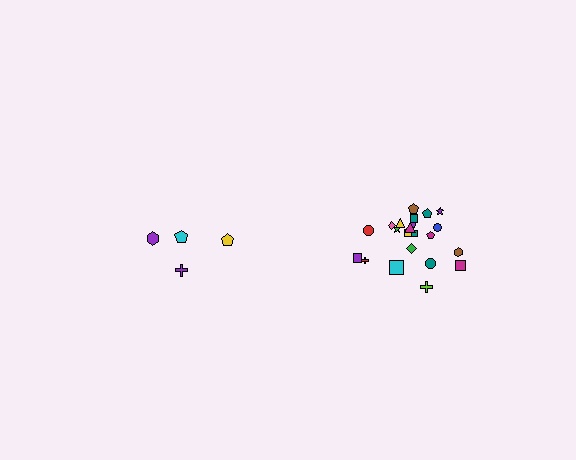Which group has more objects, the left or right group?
The right group.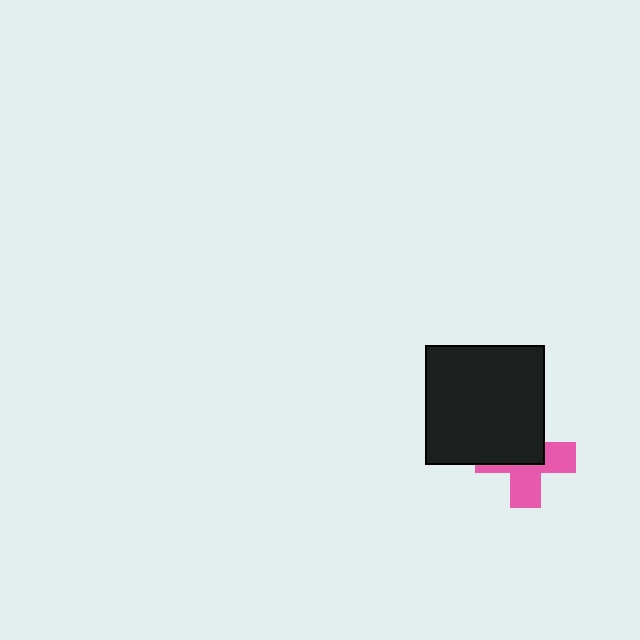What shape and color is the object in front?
The object in front is a black square.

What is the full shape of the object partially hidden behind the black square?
The partially hidden object is a pink cross.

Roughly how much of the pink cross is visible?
About half of it is visible (roughly 49%).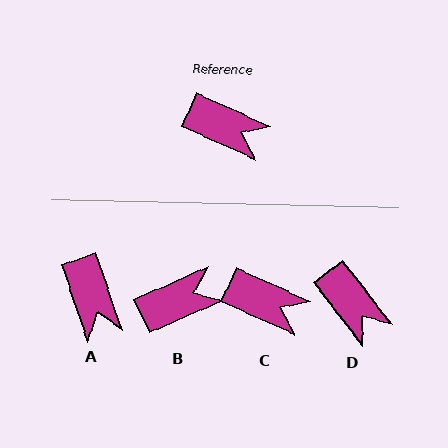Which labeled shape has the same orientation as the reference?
C.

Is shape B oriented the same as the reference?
No, it is off by about 48 degrees.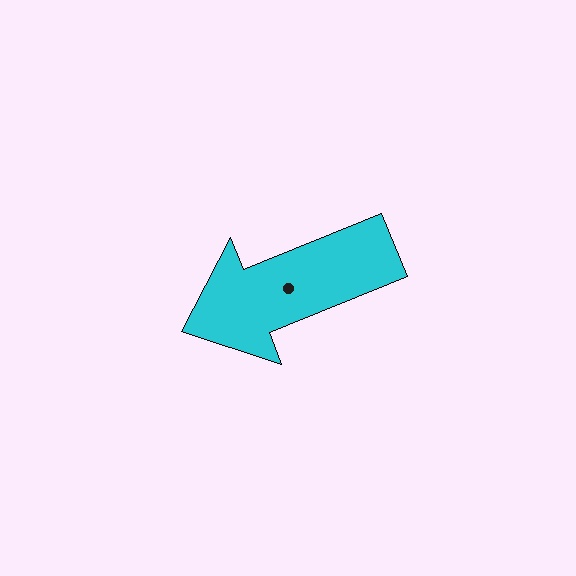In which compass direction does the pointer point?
West.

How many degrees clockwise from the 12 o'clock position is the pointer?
Approximately 248 degrees.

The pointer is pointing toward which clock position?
Roughly 8 o'clock.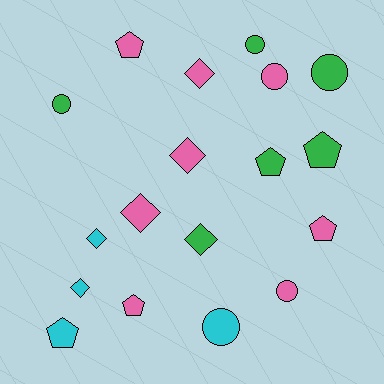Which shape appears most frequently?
Pentagon, with 6 objects.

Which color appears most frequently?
Pink, with 8 objects.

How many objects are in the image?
There are 18 objects.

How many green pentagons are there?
There are 2 green pentagons.